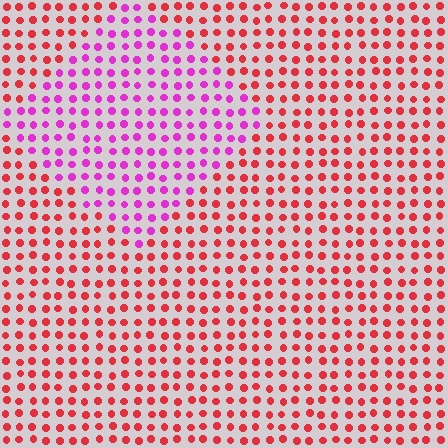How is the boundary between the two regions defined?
The boundary is defined purely by a slight shift in hue (about 50 degrees). Spacing, size, and orientation are identical on both sides.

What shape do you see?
I see a diamond.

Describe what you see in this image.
The image is filled with small red elements in a uniform arrangement. A diamond-shaped region is visible where the elements are tinted to a slightly different hue, forming a subtle color boundary.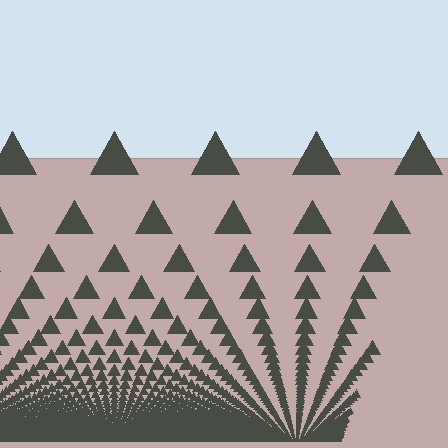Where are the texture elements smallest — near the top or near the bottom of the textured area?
Near the bottom.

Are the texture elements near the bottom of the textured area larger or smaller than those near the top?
Smaller. The gradient is inverted — elements near the bottom are smaller and denser.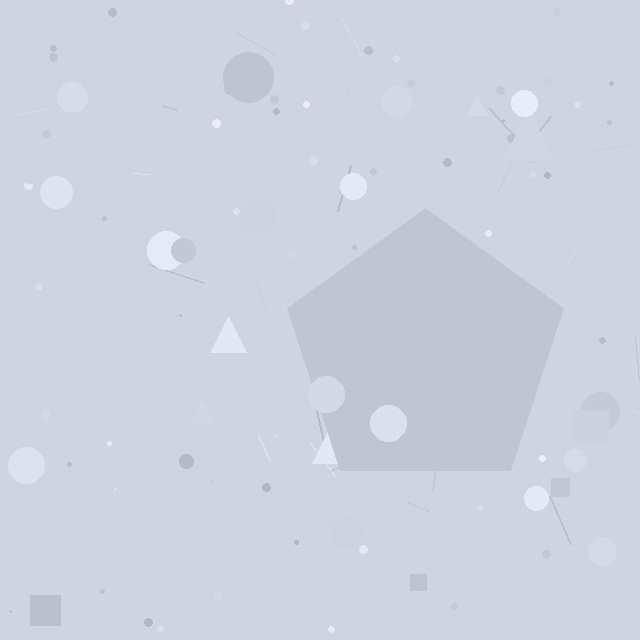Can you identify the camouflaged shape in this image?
The camouflaged shape is a pentagon.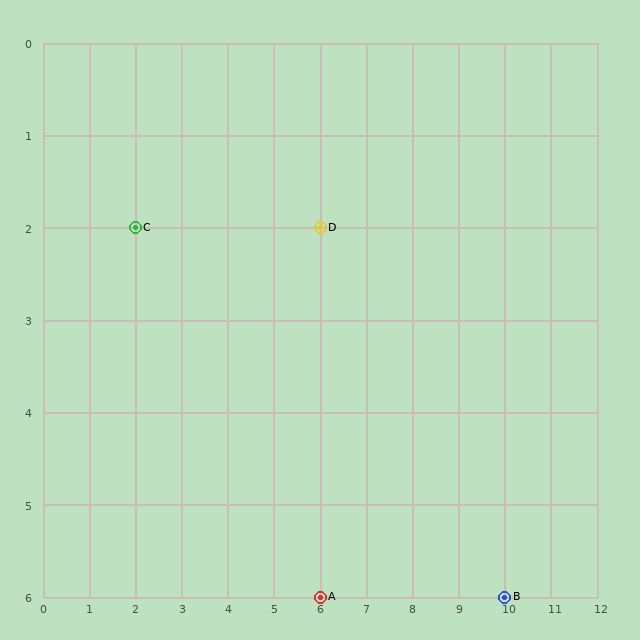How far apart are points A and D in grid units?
Points A and D are 4 rows apart.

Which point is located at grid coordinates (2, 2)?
Point C is at (2, 2).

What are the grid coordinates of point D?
Point D is at grid coordinates (6, 2).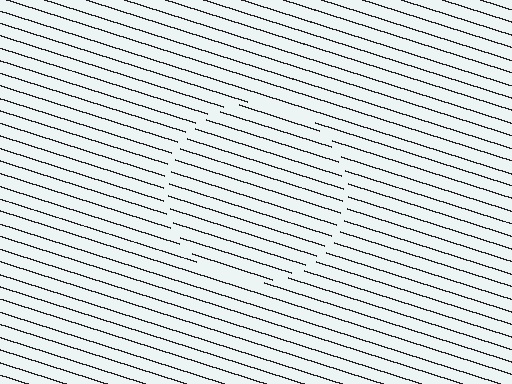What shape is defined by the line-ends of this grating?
An illusory circle. The interior of the shape contains the same grating, shifted by half a period — the contour is defined by the phase discontinuity where line-ends from the inner and outer gratings abut.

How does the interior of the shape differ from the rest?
The interior of the shape contains the same grating, shifted by half a period — the contour is defined by the phase discontinuity where line-ends from the inner and outer gratings abut.